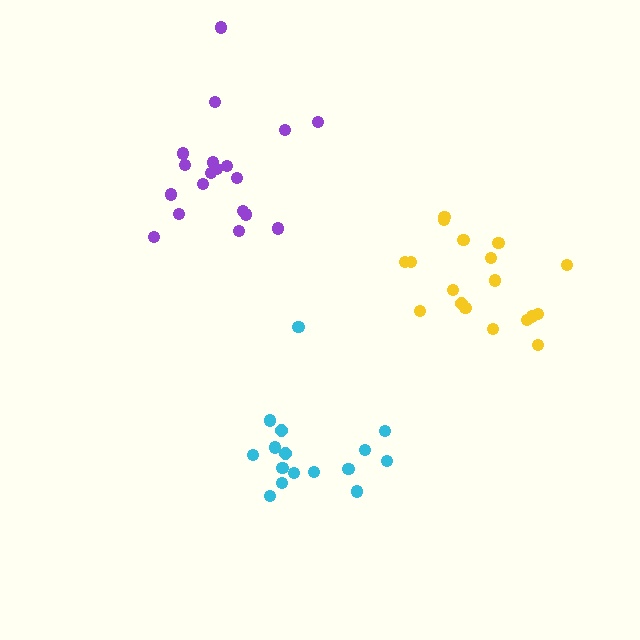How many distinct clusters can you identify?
There are 3 distinct clusters.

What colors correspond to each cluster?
The clusters are colored: yellow, purple, cyan.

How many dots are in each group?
Group 1: 18 dots, Group 2: 19 dots, Group 3: 16 dots (53 total).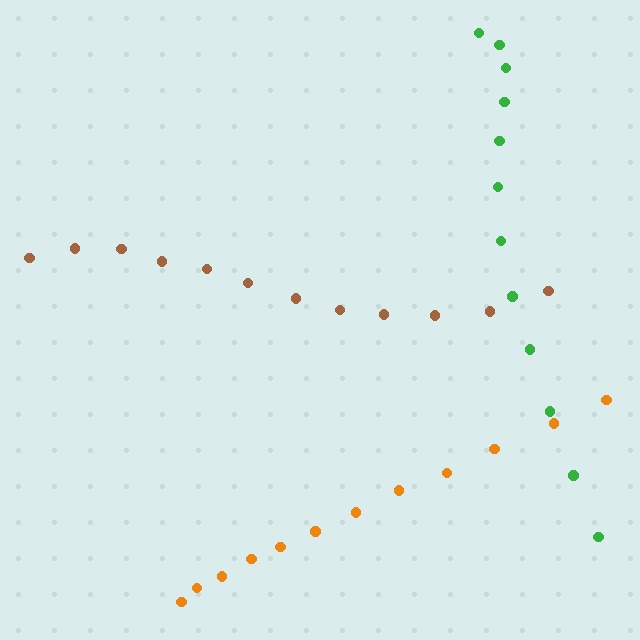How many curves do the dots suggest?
There are 3 distinct paths.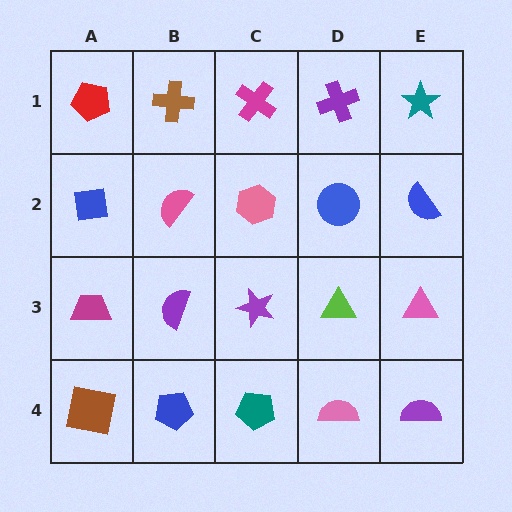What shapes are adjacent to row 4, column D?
A lime triangle (row 3, column D), a teal pentagon (row 4, column C), a purple semicircle (row 4, column E).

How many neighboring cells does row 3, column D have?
4.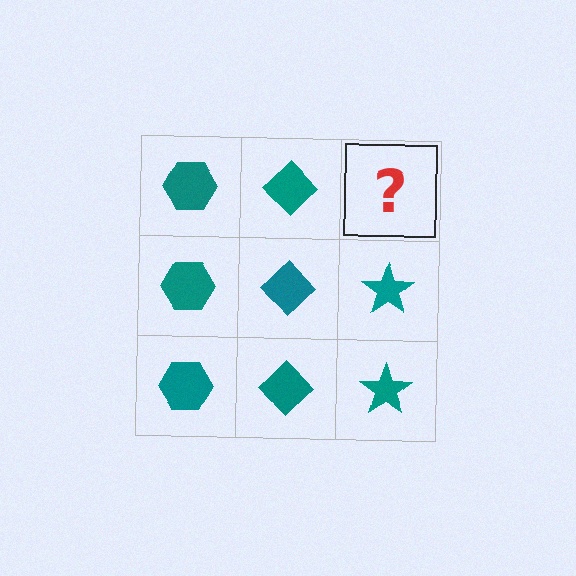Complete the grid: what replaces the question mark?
The question mark should be replaced with a teal star.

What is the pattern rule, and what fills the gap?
The rule is that each column has a consistent shape. The gap should be filled with a teal star.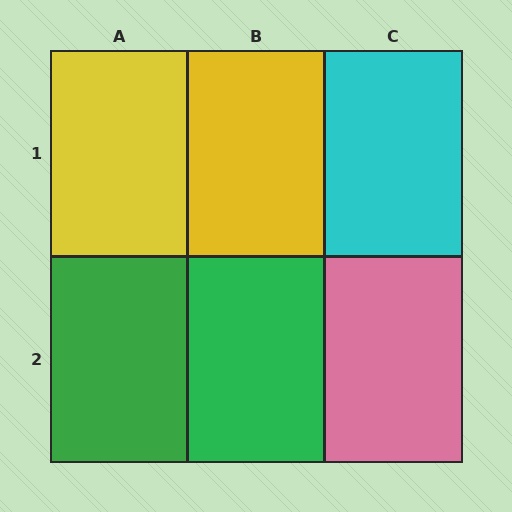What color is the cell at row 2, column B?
Green.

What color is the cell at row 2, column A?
Green.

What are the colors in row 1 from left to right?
Yellow, yellow, cyan.